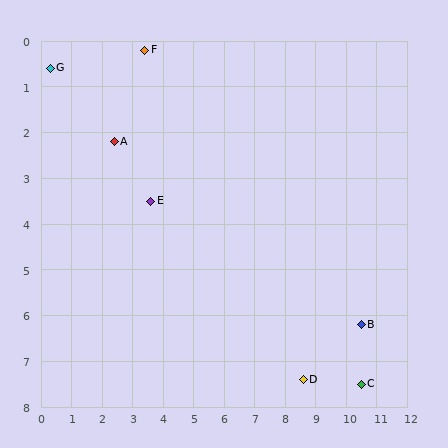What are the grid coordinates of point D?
Point D is at approximately (8.6, 7.4).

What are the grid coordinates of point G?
Point G is at approximately (0.3, 0.6).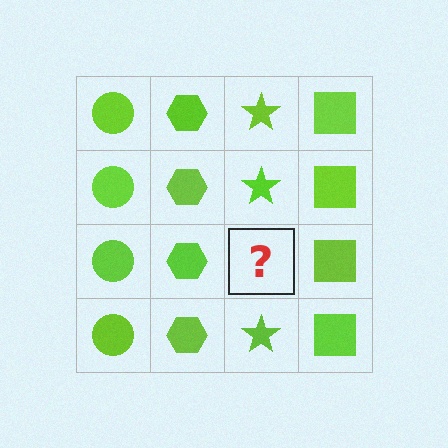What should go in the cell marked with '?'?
The missing cell should contain a lime star.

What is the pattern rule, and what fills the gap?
The rule is that each column has a consistent shape. The gap should be filled with a lime star.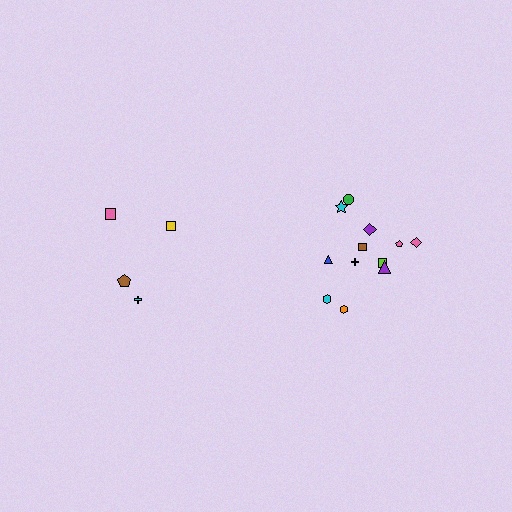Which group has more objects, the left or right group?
The right group.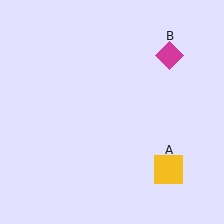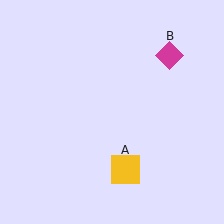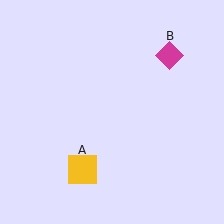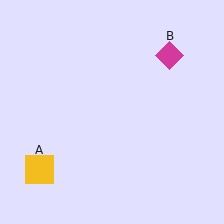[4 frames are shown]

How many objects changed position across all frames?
1 object changed position: yellow square (object A).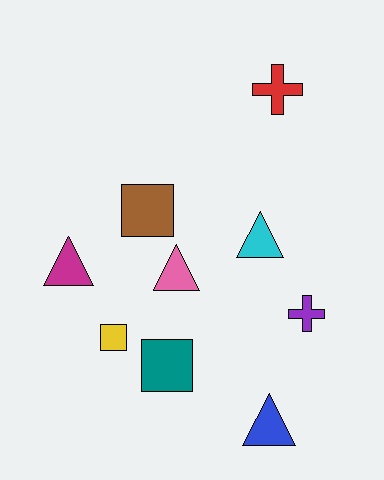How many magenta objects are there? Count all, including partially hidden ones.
There is 1 magenta object.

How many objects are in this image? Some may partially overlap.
There are 9 objects.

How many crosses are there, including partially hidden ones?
There are 2 crosses.